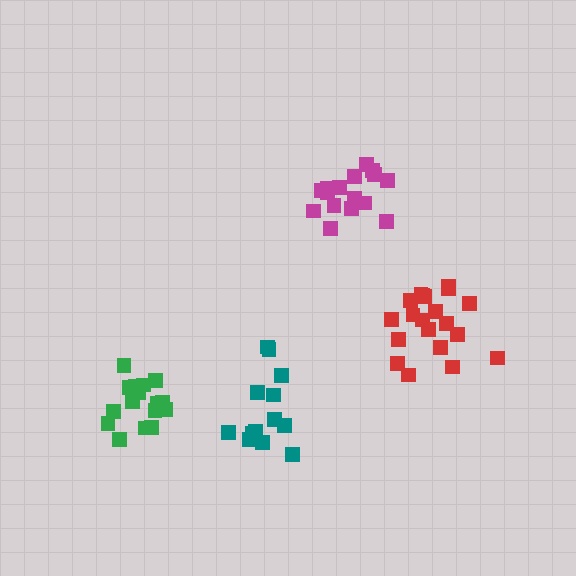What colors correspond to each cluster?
The clusters are colored: green, red, magenta, teal.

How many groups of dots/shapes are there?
There are 4 groups.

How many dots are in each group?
Group 1: 17 dots, Group 2: 20 dots, Group 3: 16 dots, Group 4: 14 dots (67 total).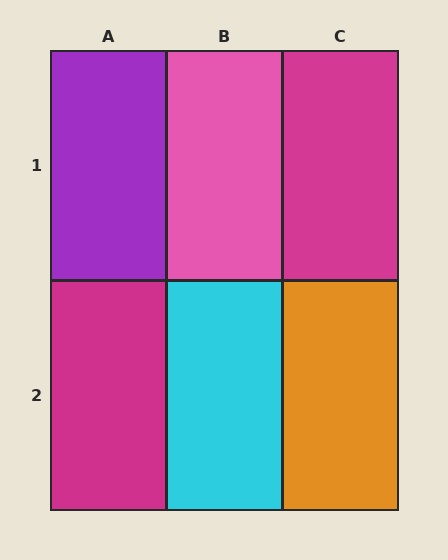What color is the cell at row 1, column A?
Purple.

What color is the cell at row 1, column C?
Magenta.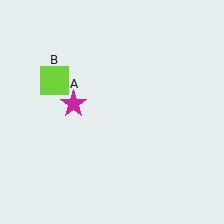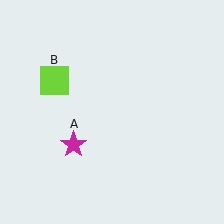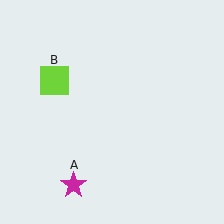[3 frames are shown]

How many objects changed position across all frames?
1 object changed position: magenta star (object A).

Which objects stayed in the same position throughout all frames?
Lime square (object B) remained stationary.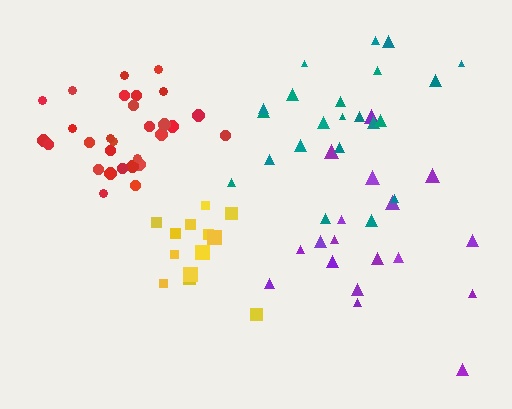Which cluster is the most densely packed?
Red.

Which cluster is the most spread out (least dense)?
Teal.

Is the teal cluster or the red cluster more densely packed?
Red.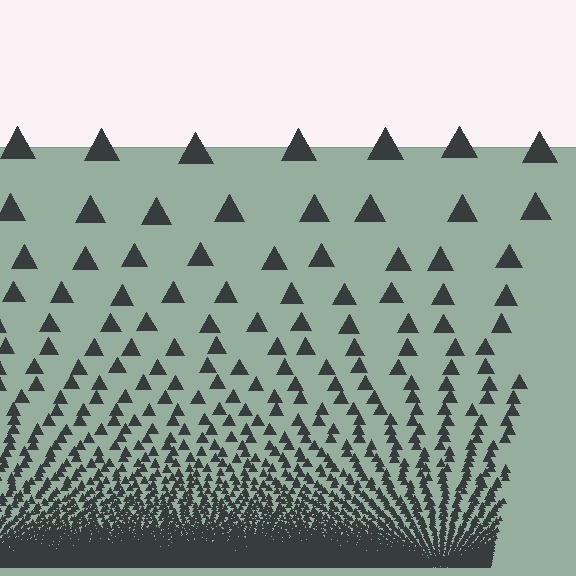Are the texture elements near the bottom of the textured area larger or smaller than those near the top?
Smaller. The gradient is inverted — elements near the bottom are smaller and denser.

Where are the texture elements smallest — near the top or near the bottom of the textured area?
Near the bottom.